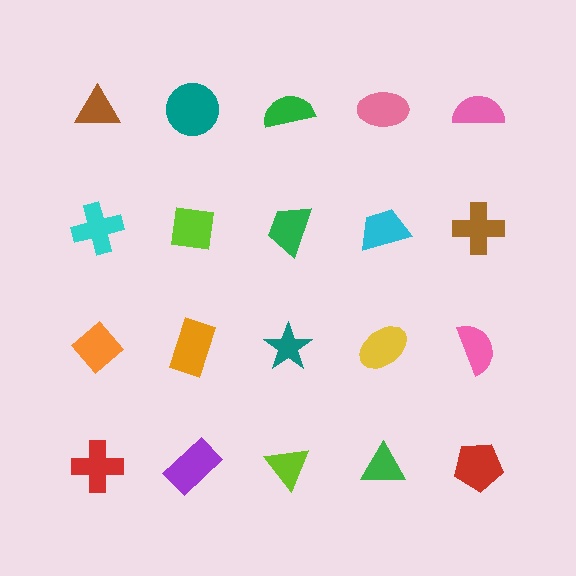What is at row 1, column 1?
A brown triangle.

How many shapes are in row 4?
5 shapes.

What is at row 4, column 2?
A purple rectangle.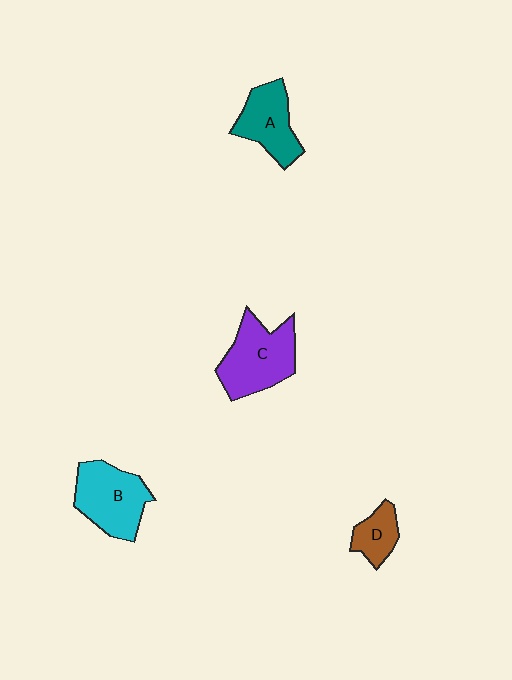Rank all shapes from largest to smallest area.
From largest to smallest: C (purple), B (cyan), A (teal), D (brown).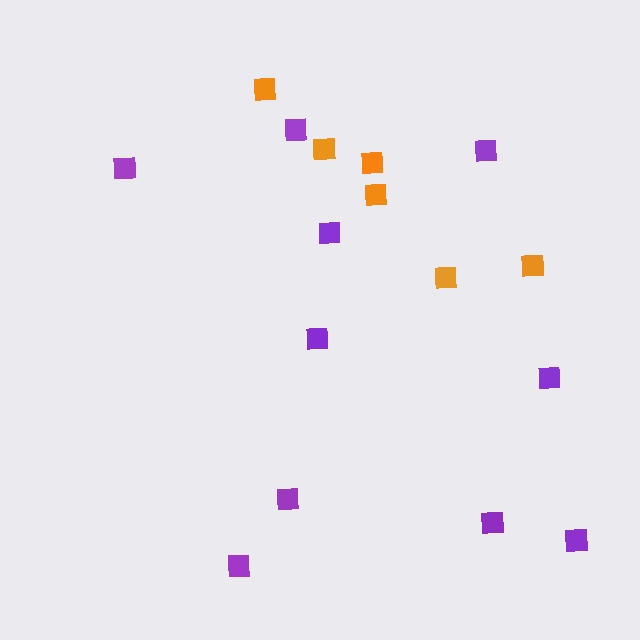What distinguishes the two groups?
There are 2 groups: one group of orange squares (6) and one group of purple squares (10).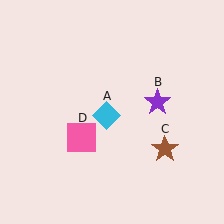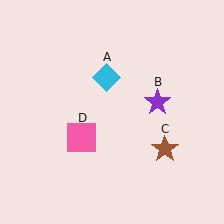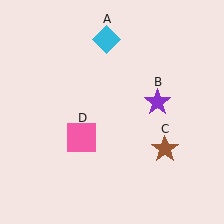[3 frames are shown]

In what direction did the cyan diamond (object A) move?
The cyan diamond (object A) moved up.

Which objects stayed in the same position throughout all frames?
Purple star (object B) and brown star (object C) and pink square (object D) remained stationary.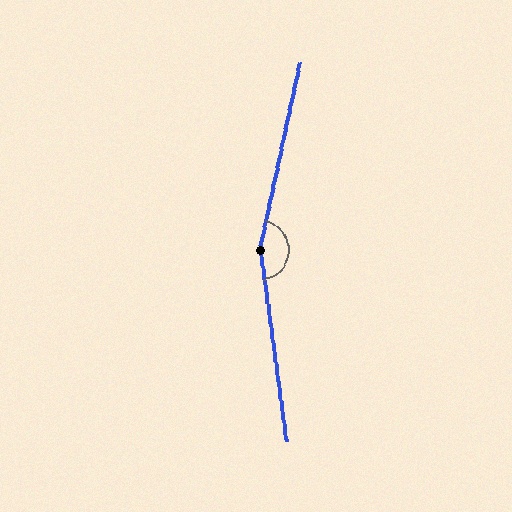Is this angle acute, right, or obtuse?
It is obtuse.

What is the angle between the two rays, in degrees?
Approximately 160 degrees.